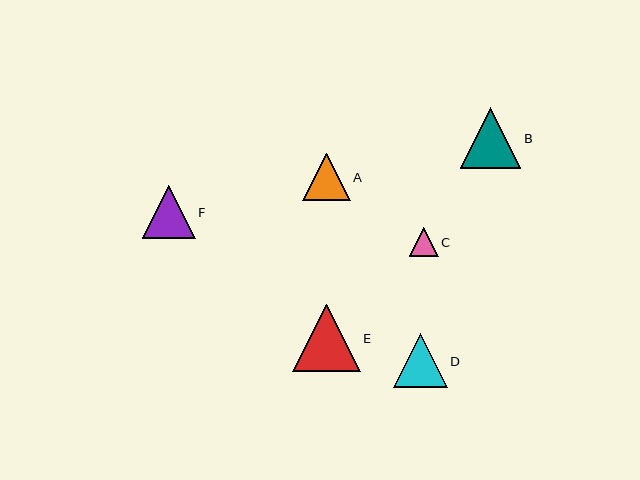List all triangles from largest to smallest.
From largest to smallest: E, B, D, F, A, C.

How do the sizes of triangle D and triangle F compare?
Triangle D and triangle F are approximately the same size.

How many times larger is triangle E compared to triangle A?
Triangle E is approximately 1.4 times the size of triangle A.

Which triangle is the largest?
Triangle E is the largest with a size of approximately 68 pixels.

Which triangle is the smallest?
Triangle C is the smallest with a size of approximately 29 pixels.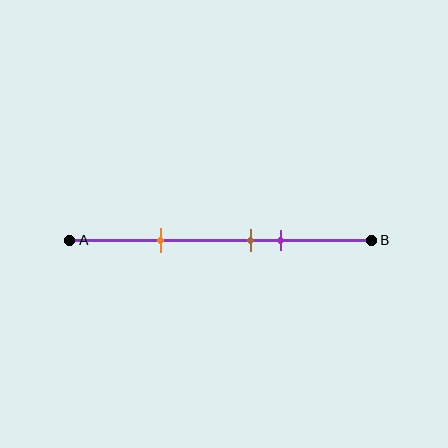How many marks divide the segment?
There are 3 marks dividing the segment.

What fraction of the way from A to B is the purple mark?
The purple mark is approximately 70% (0.7) of the way from A to B.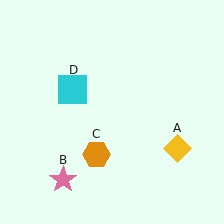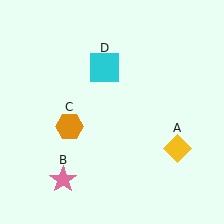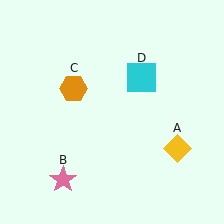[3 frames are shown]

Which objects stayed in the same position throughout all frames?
Yellow diamond (object A) and pink star (object B) remained stationary.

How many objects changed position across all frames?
2 objects changed position: orange hexagon (object C), cyan square (object D).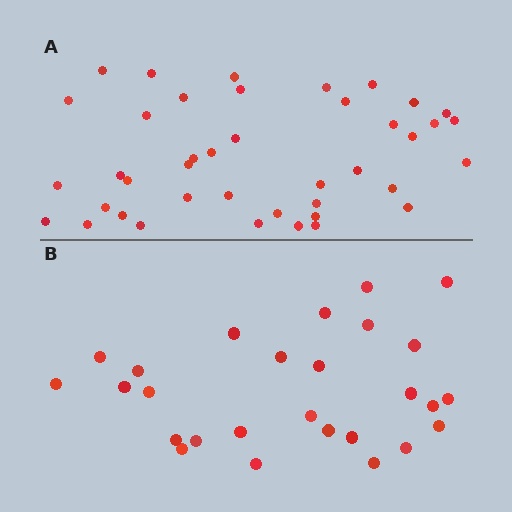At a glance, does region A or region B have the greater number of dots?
Region A (the top region) has more dots.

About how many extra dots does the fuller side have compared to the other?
Region A has approximately 15 more dots than region B.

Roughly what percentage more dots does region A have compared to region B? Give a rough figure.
About 50% more.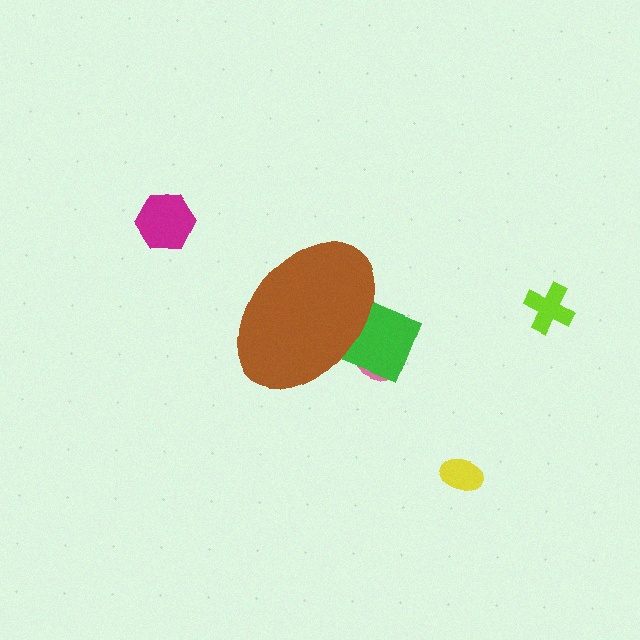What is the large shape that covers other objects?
A brown ellipse.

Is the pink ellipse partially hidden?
Yes, the pink ellipse is partially hidden behind the brown ellipse.